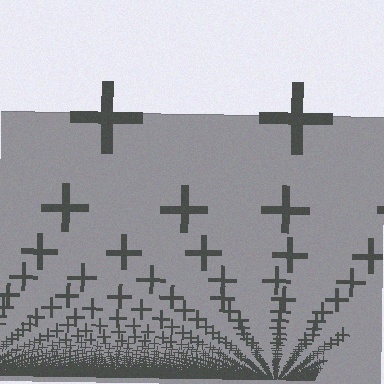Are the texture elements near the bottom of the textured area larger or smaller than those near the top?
Smaller. The gradient is inverted — elements near the bottom are smaller and denser.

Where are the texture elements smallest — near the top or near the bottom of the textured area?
Near the bottom.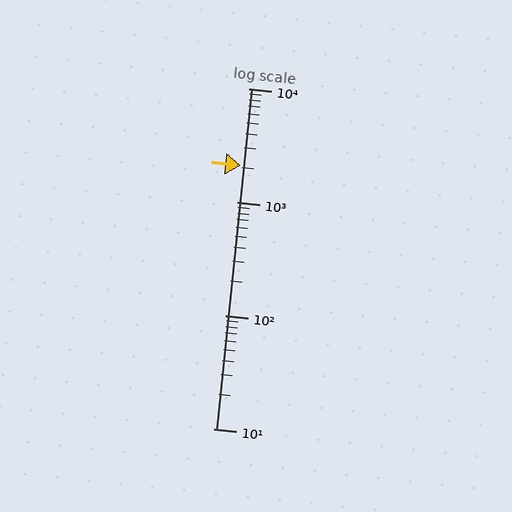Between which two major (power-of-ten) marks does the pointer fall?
The pointer is between 1000 and 10000.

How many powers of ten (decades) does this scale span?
The scale spans 3 decades, from 10 to 10000.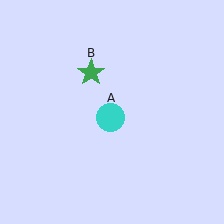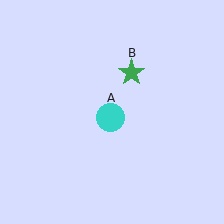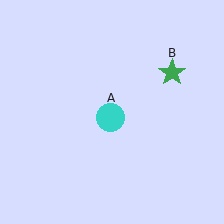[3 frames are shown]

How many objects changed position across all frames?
1 object changed position: green star (object B).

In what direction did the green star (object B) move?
The green star (object B) moved right.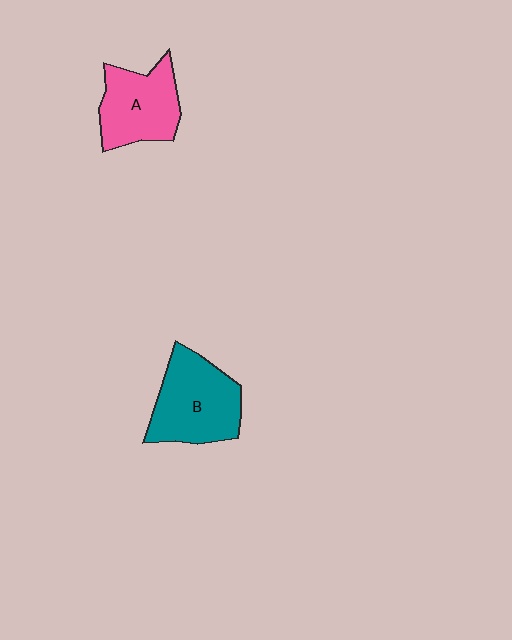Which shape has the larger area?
Shape B (teal).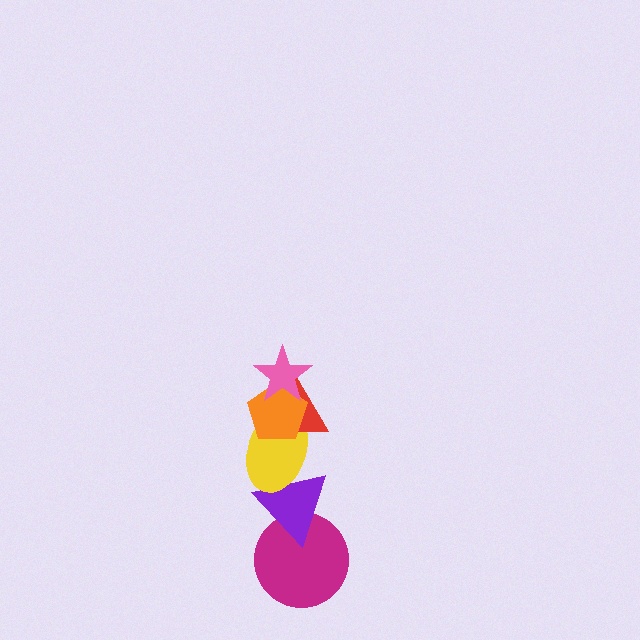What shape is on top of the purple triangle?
The yellow ellipse is on top of the purple triangle.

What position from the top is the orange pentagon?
The orange pentagon is 2nd from the top.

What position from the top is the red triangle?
The red triangle is 3rd from the top.